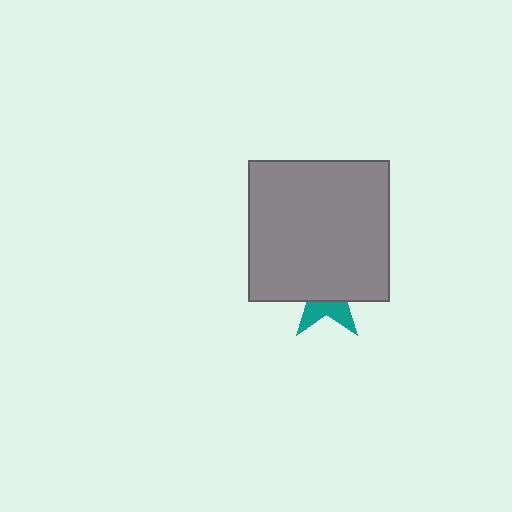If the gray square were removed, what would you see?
You would see the complete teal star.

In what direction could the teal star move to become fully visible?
The teal star could move down. That would shift it out from behind the gray square entirely.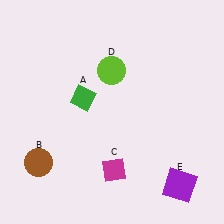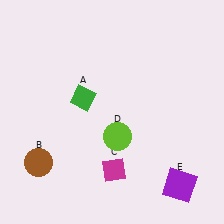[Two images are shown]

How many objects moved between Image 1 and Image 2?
1 object moved between the two images.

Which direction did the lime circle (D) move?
The lime circle (D) moved down.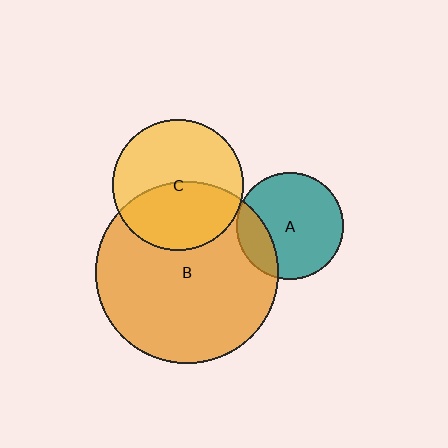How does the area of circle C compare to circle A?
Approximately 1.5 times.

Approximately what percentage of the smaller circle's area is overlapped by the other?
Approximately 5%.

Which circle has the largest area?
Circle B (orange).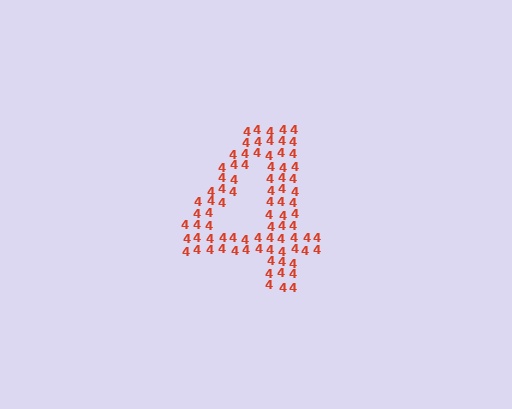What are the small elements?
The small elements are digit 4's.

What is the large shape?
The large shape is the digit 4.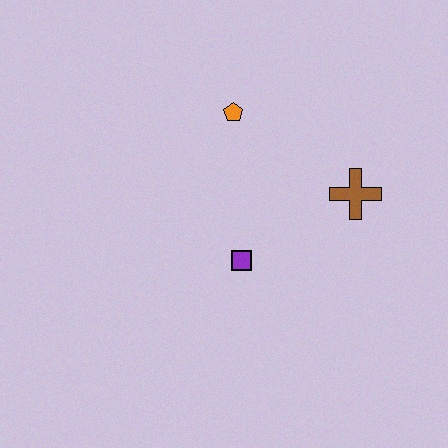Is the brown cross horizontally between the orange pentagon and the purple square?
No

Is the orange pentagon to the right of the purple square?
No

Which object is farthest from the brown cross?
The orange pentagon is farthest from the brown cross.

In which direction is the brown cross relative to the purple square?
The brown cross is to the right of the purple square.